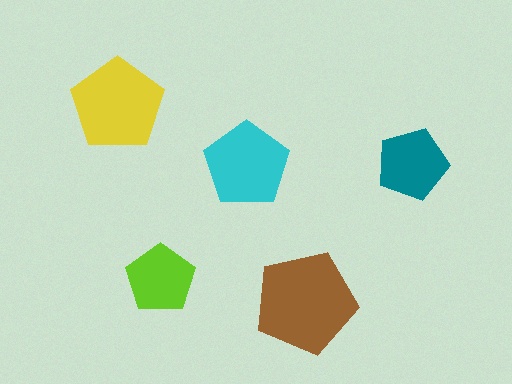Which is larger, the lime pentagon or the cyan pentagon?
The cyan one.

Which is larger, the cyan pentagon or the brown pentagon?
The brown one.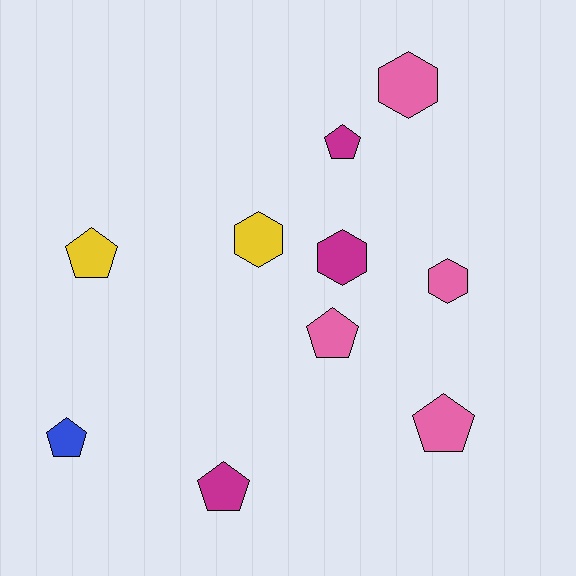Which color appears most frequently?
Pink, with 4 objects.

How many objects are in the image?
There are 10 objects.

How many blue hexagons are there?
There are no blue hexagons.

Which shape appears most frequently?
Pentagon, with 6 objects.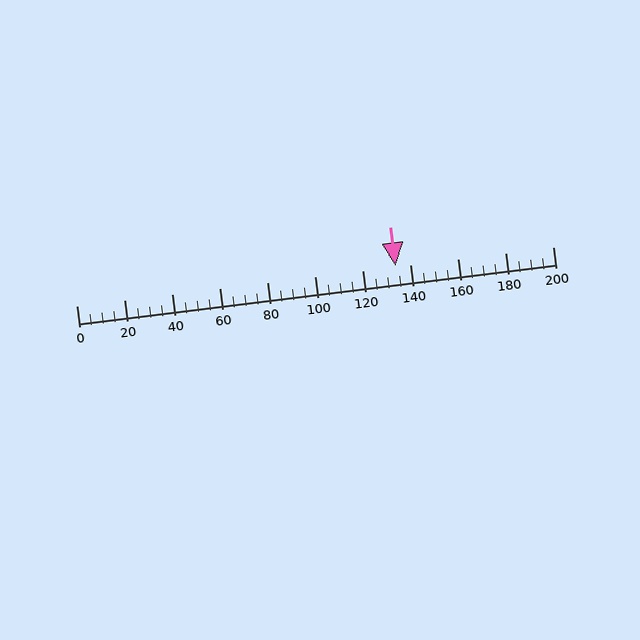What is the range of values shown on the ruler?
The ruler shows values from 0 to 200.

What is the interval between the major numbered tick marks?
The major tick marks are spaced 20 units apart.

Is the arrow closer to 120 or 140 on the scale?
The arrow is closer to 140.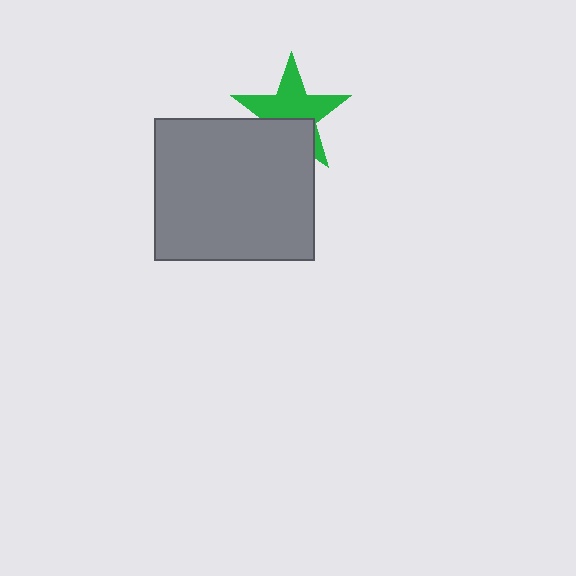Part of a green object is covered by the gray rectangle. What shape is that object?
It is a star.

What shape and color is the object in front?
The object in front is a gray rectangle.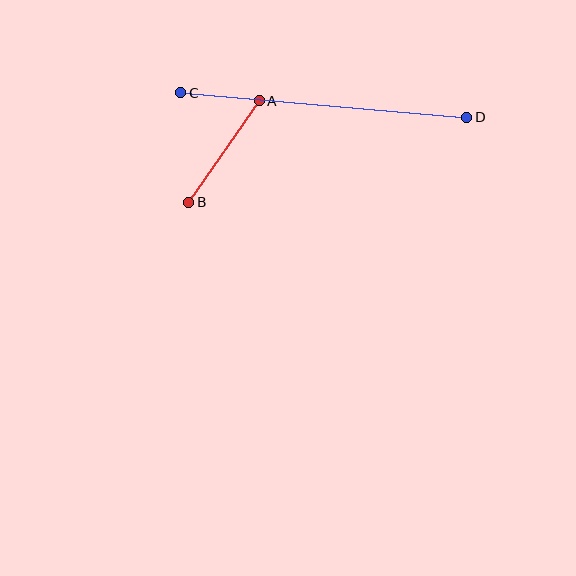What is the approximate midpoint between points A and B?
The midpoint is at approximately (224, 152) pixels.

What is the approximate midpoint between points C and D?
The midpoint is at approximately (324, 105) pixels.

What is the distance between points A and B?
The distance is approximately 124 pixels.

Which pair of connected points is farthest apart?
Points C and D are farthest apart.